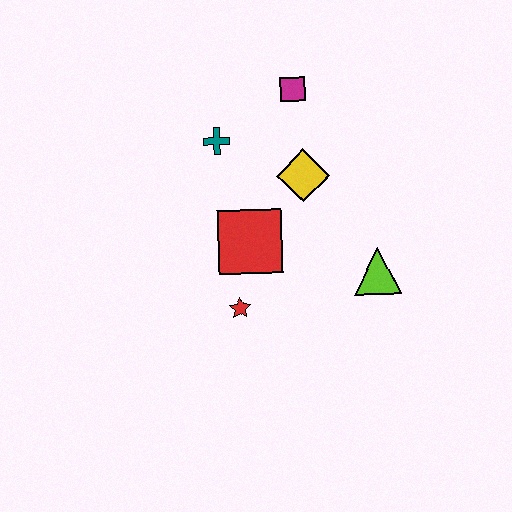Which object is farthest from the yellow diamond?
The red star is farthest from the yellow diamond.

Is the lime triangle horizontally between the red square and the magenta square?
No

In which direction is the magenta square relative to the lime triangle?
The magenta square is above the lime triangle.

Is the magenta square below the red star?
No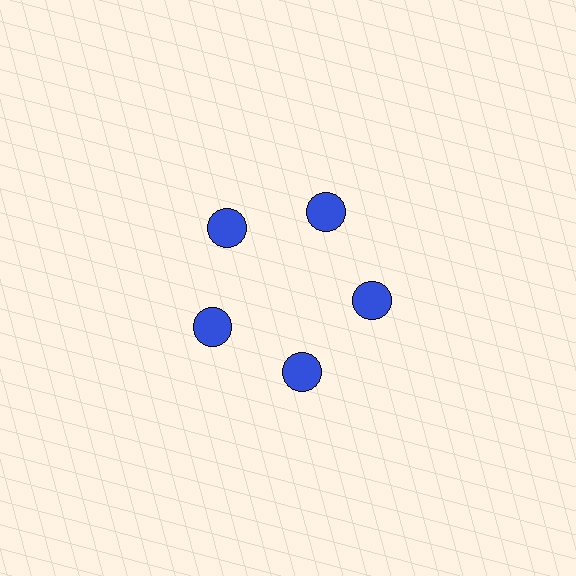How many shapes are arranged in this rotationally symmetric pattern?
There are 5 shapes, arranged in 5 groups of 1.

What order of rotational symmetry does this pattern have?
This pattern has 5-fold rotational symmetry.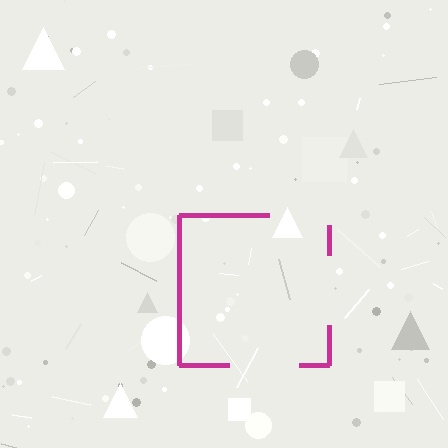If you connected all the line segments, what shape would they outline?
They would outline a square.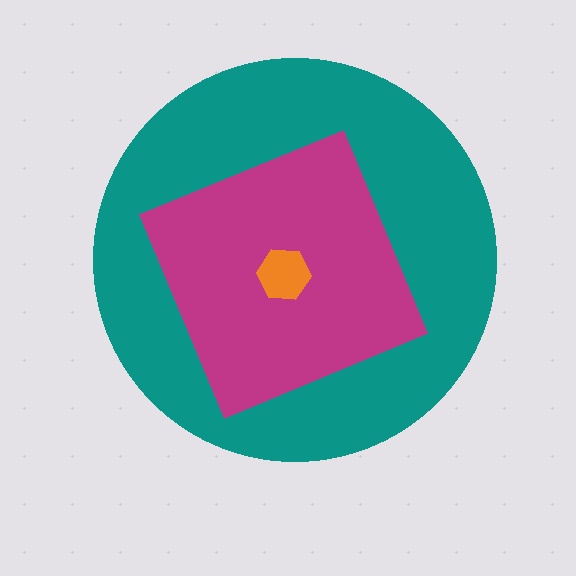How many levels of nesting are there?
3.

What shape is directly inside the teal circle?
The magenta square.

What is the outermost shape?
The teal circle.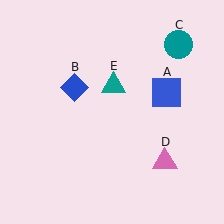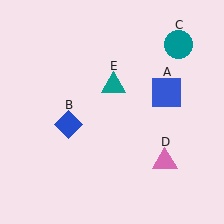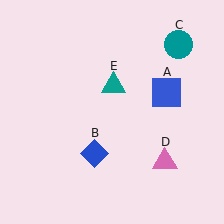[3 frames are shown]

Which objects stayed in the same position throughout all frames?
Blue square (object A) and teal circle (object C) and pink triangle (object D) and teal triangle (object E) remained stationary.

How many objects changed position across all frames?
1 object changed position: blue diamond (object B).